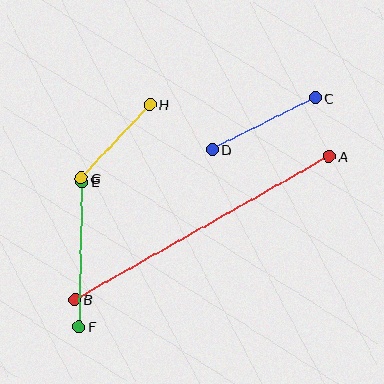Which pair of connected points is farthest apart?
Points A and B are farthest apart.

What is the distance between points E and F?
The distance is approximately 145 pixels.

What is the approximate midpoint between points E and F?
The midpoint is at approximately (80, 254) pixels.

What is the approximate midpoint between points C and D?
The midpoint is at approximately (263, 124) pixels.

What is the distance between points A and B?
The distance is approximately 292 pixels.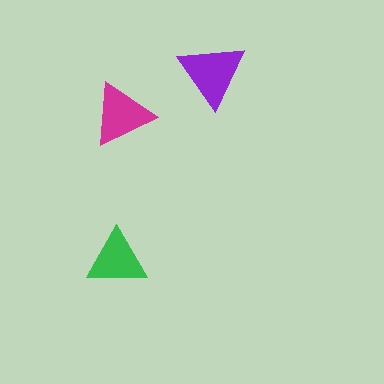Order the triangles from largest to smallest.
the purple one, the magenta one, the green one.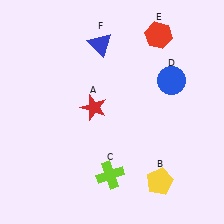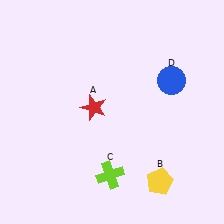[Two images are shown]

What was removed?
The red hexagon (E), the blue triangle (F) were removed in Image 2.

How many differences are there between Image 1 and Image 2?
There are 2 differences between the two images.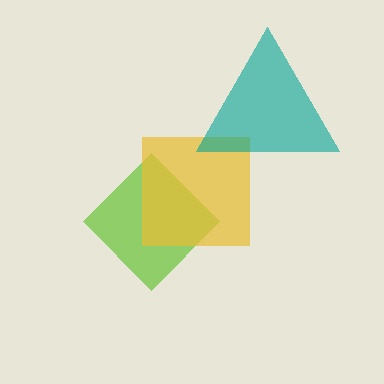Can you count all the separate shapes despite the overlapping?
Yes, there are 3 separate shapes.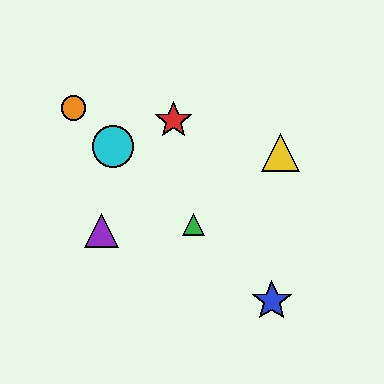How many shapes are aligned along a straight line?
4 shapes (the blue star, the green triangle, the orange circle, the cyan circle) are aligned along a straight line.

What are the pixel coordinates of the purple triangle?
The purple triangle is at (102, 230).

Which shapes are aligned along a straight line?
The blue star, the green triangle, the orange circle, the cyan circle are aligned along a straight line.